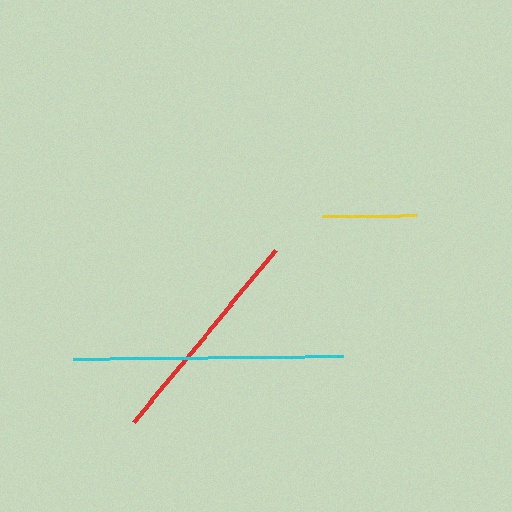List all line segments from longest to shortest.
From longest to shortest: cyan, red, yellow.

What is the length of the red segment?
The red segment is approximately 223 pixels long.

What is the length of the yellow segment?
The yellow segment is approximately 94 pixels long.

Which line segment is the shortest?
The yellow line is the shortest at approximately 94 pixels.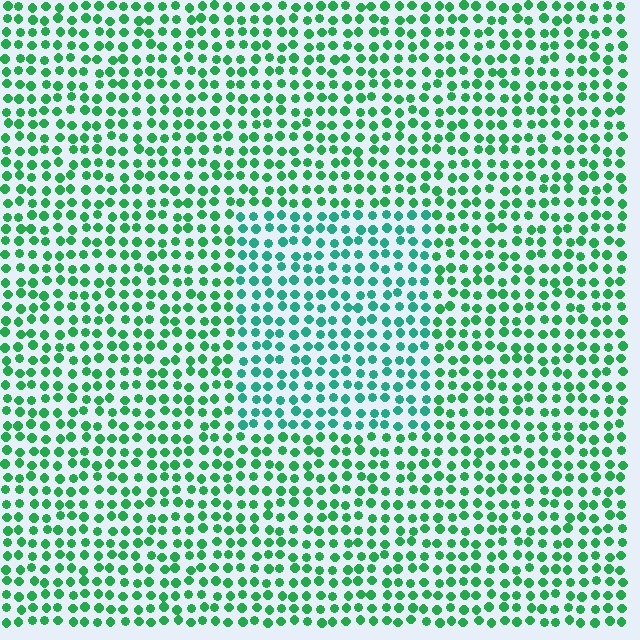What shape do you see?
I see a rectangle.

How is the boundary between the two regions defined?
The boundary is defined purely by a slight shift in hue (about 27 degrees). Spacing, size, and orientation are identical on both sides.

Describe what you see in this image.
The image is filled with small green elements in a uniform arrangement. A rectangle-shaped region is visible where the elements are tinted to a slightly different hue, forming a subtle color boundary.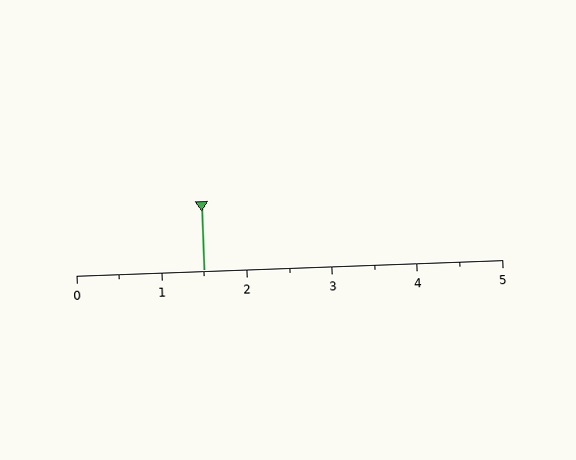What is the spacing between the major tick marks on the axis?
The major ticks are spaced 1 apart.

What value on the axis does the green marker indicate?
The marker indicates approximately 1.5.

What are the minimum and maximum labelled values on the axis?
The axis runs from 0 to 5.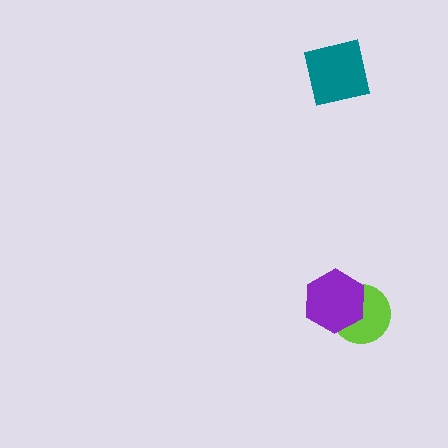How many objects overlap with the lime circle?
1 object overlaps with the lime circle.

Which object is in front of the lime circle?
The purple hexagon is in front of the lime circle.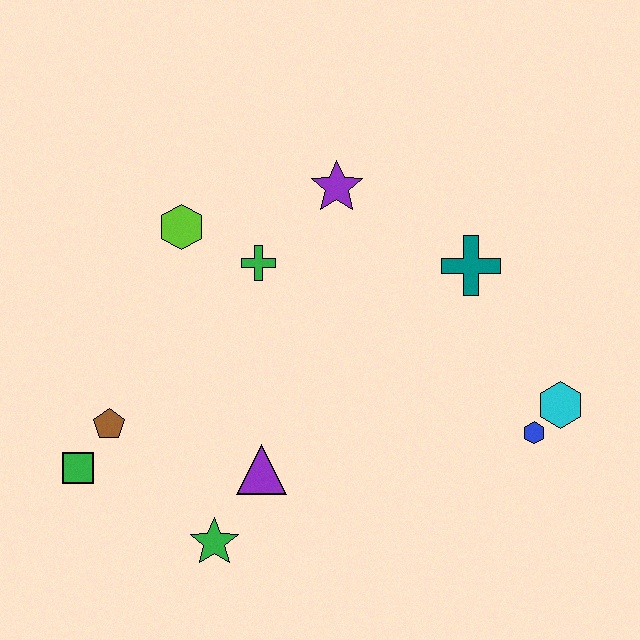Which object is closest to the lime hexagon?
The green cross is closest to the lime hexagon.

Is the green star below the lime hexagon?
Yes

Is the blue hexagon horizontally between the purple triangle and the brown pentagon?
No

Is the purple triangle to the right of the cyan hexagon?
No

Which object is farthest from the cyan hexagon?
The green square is farthest from the cyan hexagon.